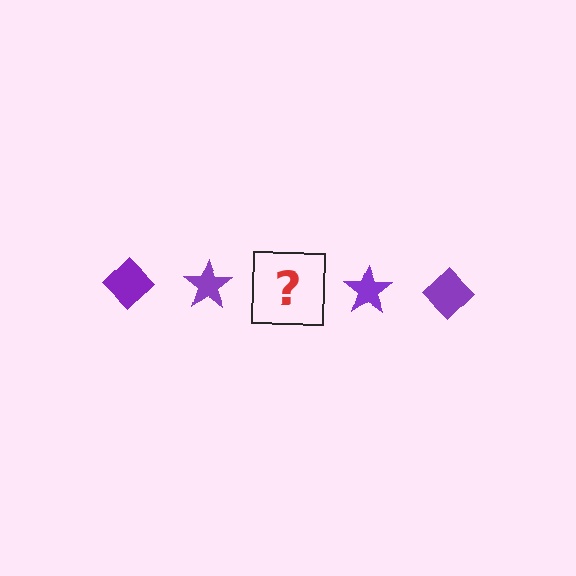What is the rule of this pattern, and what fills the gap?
The rule is that the pattern cycles through diamond, star shapes in purple. The gap should be filled with a purple diamond.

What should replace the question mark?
The question mark should be replaced with a purple diamond.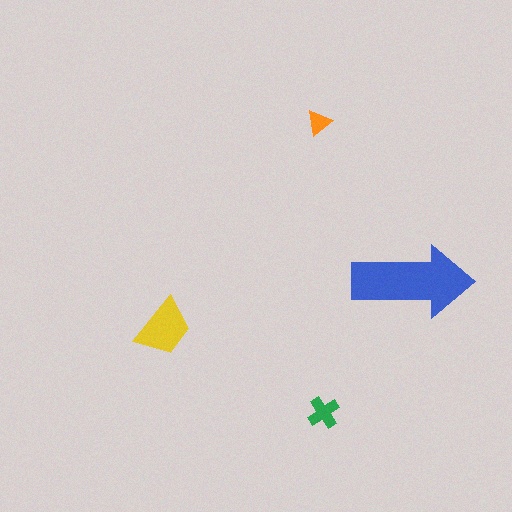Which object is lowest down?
The green cross is bottommost.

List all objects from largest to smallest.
The blue arrow, the yellow trapezoid, the green cross, the orange triangle.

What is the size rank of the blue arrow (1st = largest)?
1st.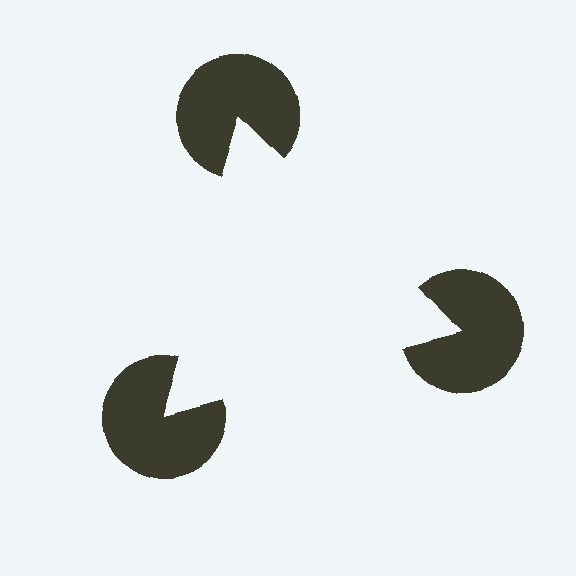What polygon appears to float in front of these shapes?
An illusory triangle — its edges are inferred from the aligned wedge cuts in the pac-man discs, not physically drawn.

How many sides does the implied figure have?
3 sides.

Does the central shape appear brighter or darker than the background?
It typically appears slightly brighter than the background, even though no actual brightness change is drawn.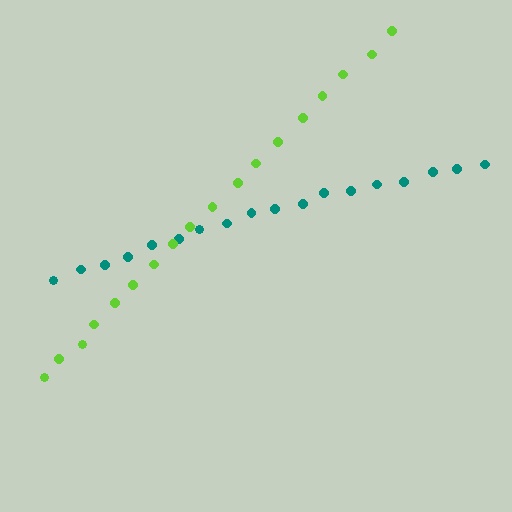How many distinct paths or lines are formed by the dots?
There are 2 distinct paths.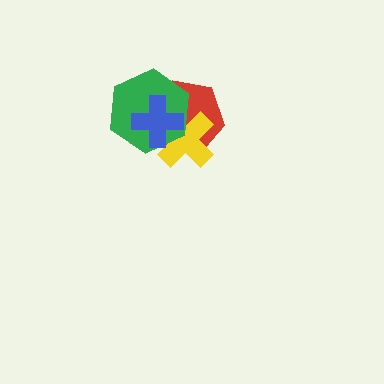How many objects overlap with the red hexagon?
3 objects overlap with the red hexagon.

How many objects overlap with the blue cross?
3 objects overlap with the blue cross.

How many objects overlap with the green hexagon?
3 objects overlap with the green hexagon.